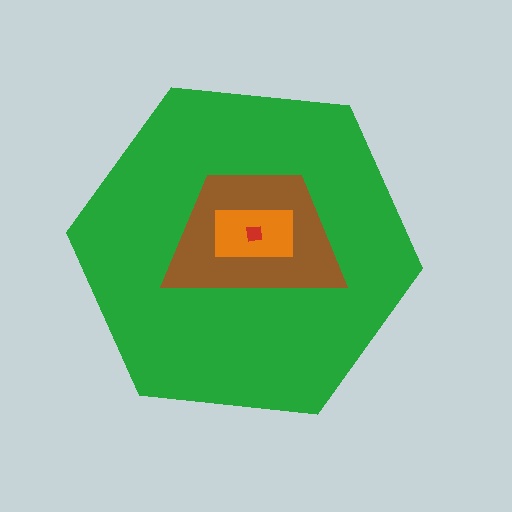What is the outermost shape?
The green hexagon.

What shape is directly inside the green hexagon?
The brown trapezoid.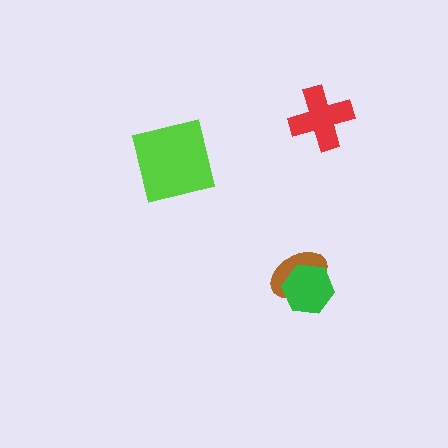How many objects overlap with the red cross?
0 objects overlap with the red cross.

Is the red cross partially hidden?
No, no other shape covers it.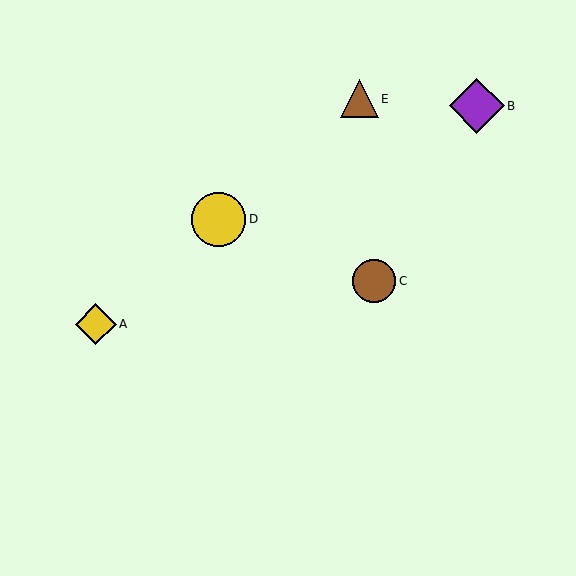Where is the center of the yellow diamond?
The center of the yellow diamond is at (96, 324).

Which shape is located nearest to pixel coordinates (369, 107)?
The brown triangle (labeled E) at (359, 99) is nearest to that location.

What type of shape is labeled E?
Shape E is a brown triangle.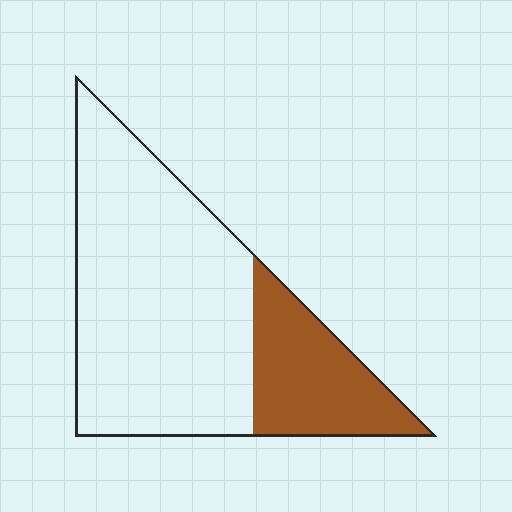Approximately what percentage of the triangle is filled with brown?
Approximately 25%.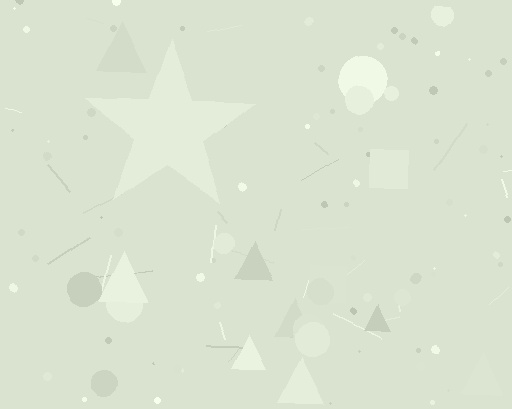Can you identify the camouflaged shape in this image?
The camouflaged shape is a star.